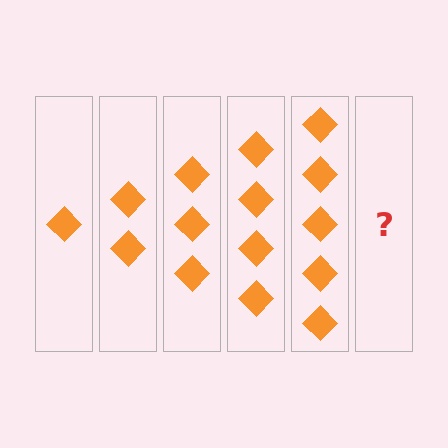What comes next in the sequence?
The next element should be 6 diamonds.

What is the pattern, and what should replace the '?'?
The pattern is that each step adds one more diamond. The '?' should be 6 diamonds.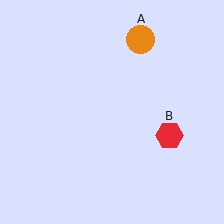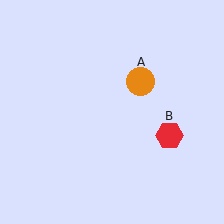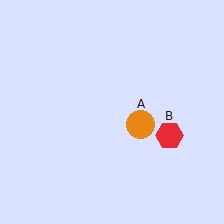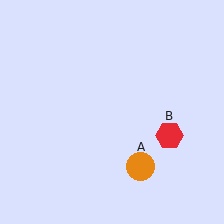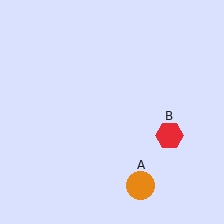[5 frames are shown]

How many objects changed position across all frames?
1 object changed position: orange circle (object A).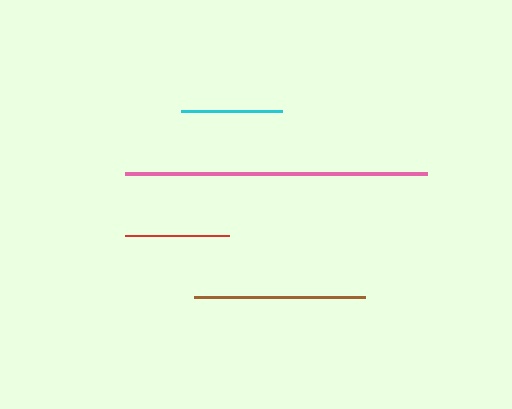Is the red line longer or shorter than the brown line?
The brown line is longer than the red line.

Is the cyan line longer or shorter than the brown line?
The brown line is longer than the cyan line.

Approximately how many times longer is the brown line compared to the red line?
The brown line is approximately 1.6 times the length of the red line.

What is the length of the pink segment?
The pink segment is approximately 301 pixels long.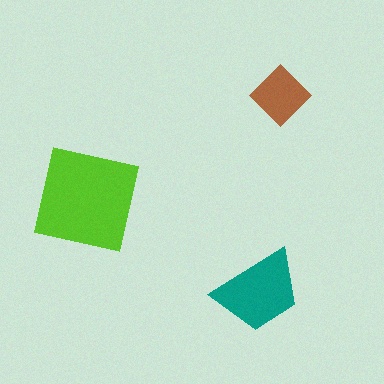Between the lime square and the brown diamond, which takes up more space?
The lime square.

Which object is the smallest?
The brown diamond.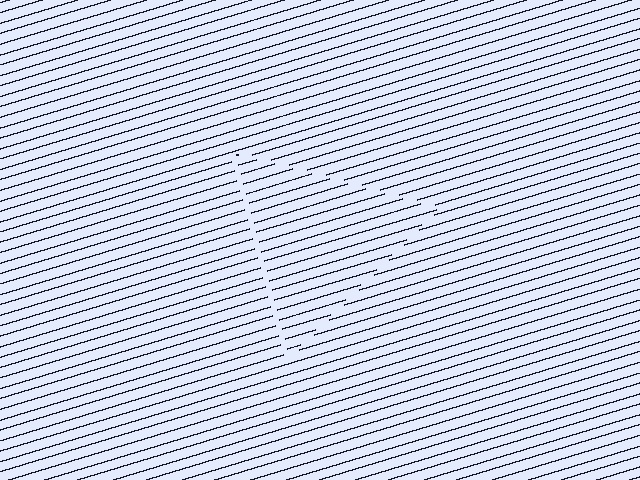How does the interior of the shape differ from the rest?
The interior of the shape contains the same grating, shifted by half a period — the contour is defined by the phase discontinuity where line-ends from the inner and outer gratings abut.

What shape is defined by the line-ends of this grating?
An illusory triangle. The interior of the shape contains the same grating, shifted by half a period — the contour is defined by the phase discontinuity where line-ends from the inner and outer gratings abut.